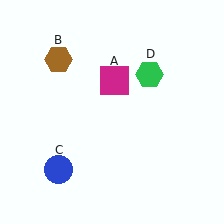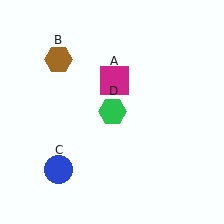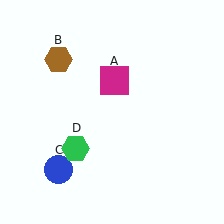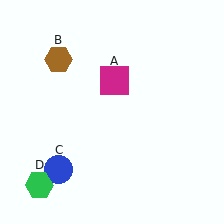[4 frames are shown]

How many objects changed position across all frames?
1 object changed position: green hexagon (object D).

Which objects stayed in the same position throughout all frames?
Magenta square (object A) and brown hexagon (object B) and blue circle (object C) remained stationary.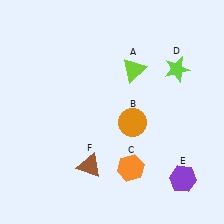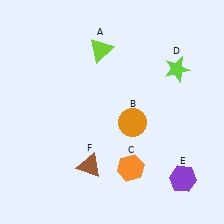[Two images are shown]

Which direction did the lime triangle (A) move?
The lime triangle (A) moved left.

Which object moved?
The lime triangle (A) moved left.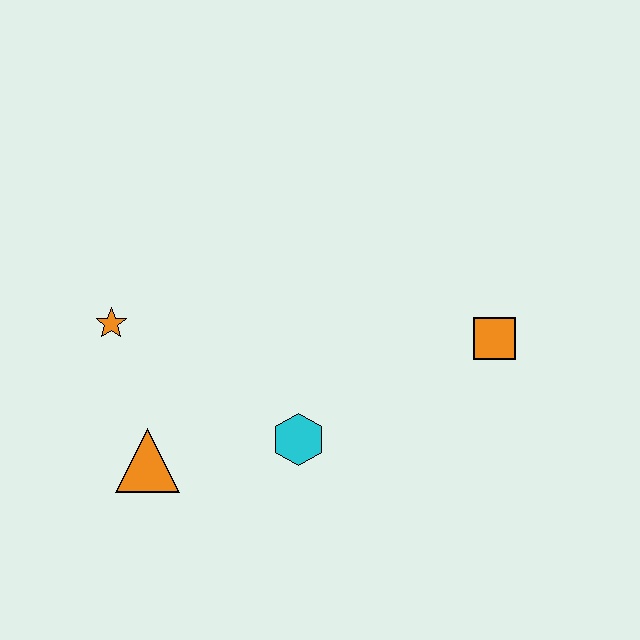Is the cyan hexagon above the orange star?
No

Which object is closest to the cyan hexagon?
The orange triangle is closest to the cyan hexagon.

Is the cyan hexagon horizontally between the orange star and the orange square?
Yes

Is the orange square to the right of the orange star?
Yes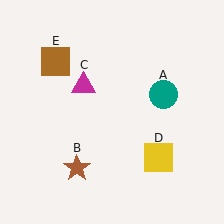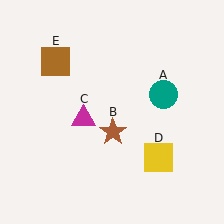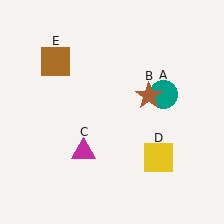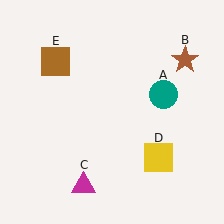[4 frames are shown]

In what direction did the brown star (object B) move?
The brown star (object B) moved up and to the right.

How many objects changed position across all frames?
2 objects changed position: brown star (object B), magenta triangle (object C).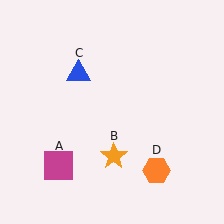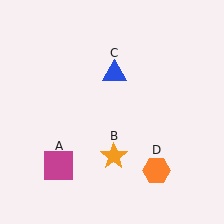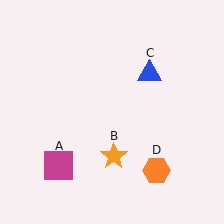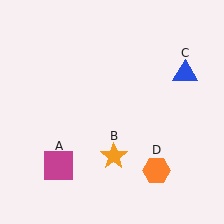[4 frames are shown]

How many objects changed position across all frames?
1 object changed position: blue triangle (object C).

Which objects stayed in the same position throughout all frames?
Magenta square (object A) and orange star (object B) and orange hexagon (object D) remained stationary.